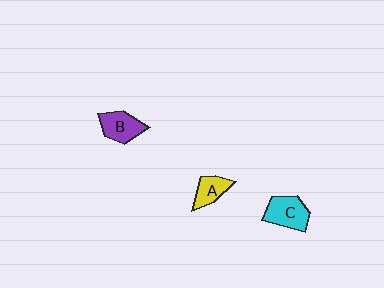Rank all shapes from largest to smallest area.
From largest to smallest: C (cyan), B (purple), A (yellow).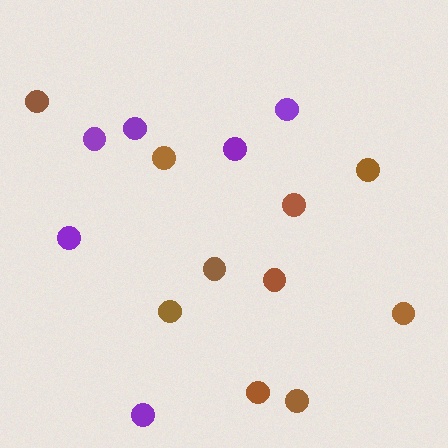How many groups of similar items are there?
There are 2 groups: one group of brown circles (10) and one group of purple circles (6).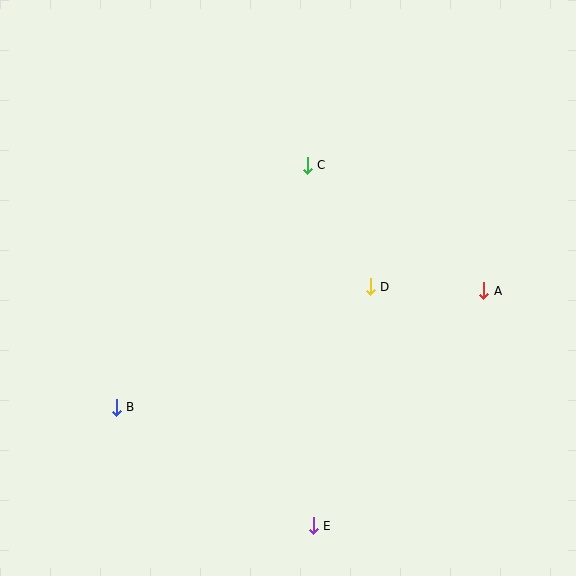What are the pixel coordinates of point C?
Point C is at (307, 165).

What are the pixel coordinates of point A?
Point A is at (484, 291).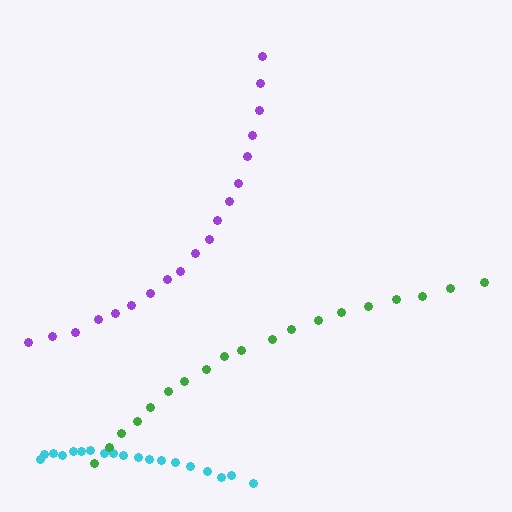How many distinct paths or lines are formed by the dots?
There are 3 distinct paths.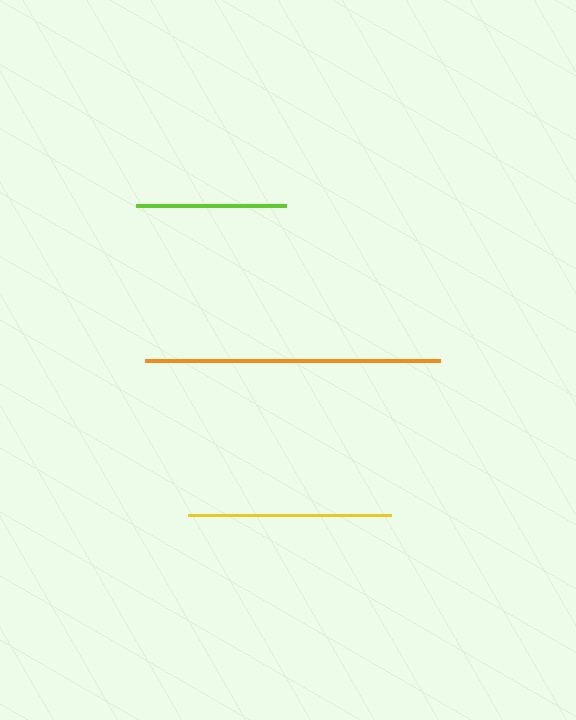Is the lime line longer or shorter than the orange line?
The orange line is longer than the lime line.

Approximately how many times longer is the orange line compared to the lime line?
The orange line is approximately 2.0 times the length of the lime line.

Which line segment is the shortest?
The lime line is the shortest at approximately 150 pixels.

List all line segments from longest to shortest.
From longest to shortest: orange, yellow, lime.